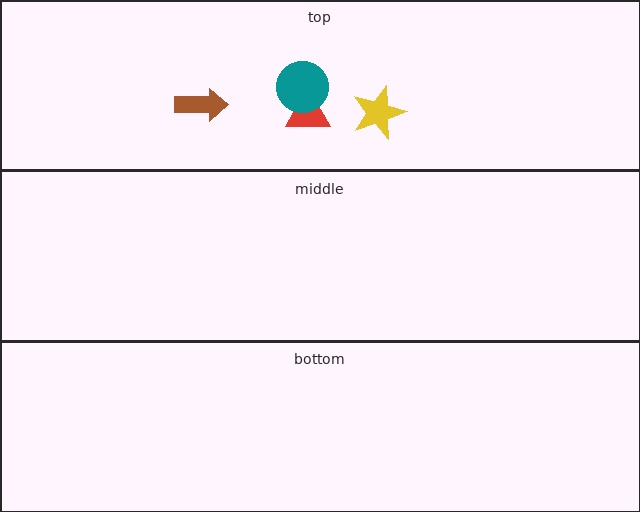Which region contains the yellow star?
The top region.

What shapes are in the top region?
The yellow star, the red triangle, the brown arrow, the teal circle.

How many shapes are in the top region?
4.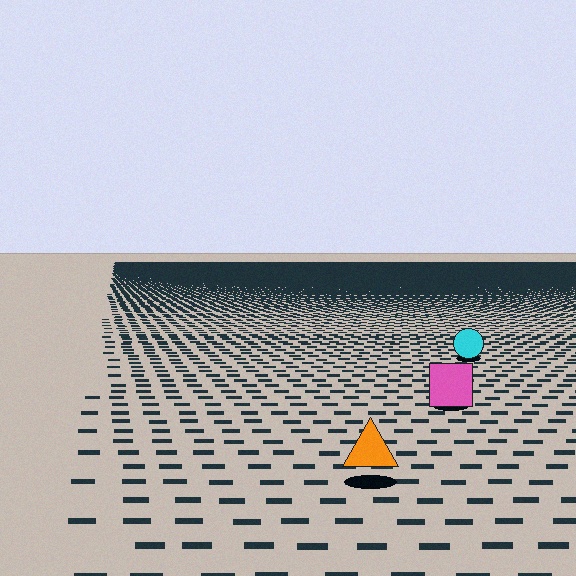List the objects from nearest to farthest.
From nearest to farthest: the orange triangle, the pink square, the cyan circle.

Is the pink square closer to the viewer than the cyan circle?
Yes. The pink square is closer — you can tell from the texture gradient: the ground texture is coarser near it.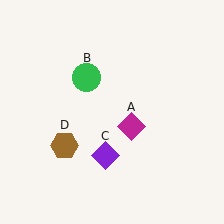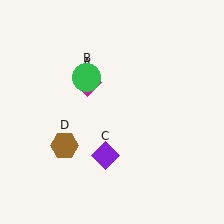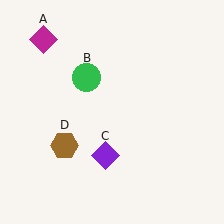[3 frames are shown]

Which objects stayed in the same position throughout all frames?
Green circle (object B) and purple diamond (object C) and brown hexagon (object D) remained stationary.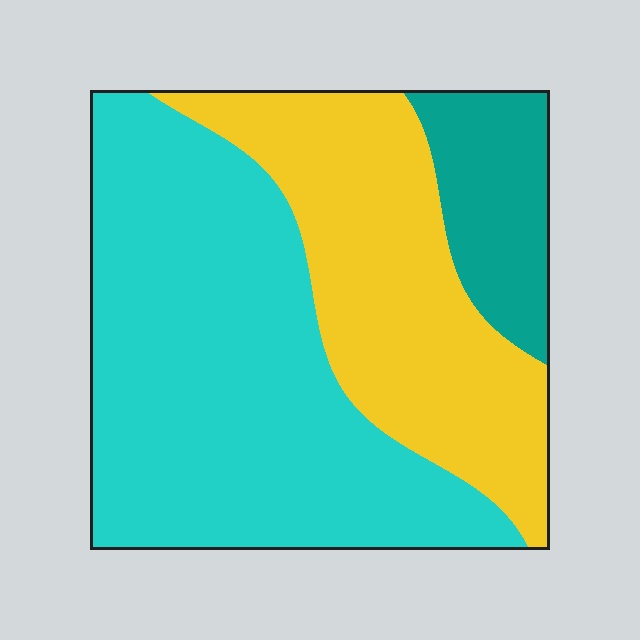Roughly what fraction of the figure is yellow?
Yellow covers about 35% of the figure.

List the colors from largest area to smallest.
From largest to smallest: cyan, yellow, teal.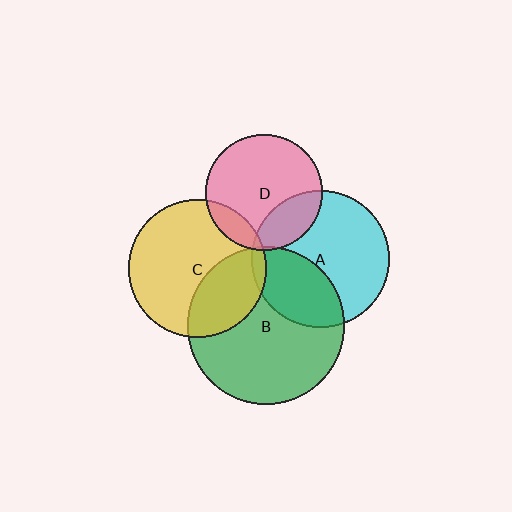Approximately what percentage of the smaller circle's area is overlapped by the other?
Approximately 5%.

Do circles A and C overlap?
Yes.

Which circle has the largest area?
Circle B (green).